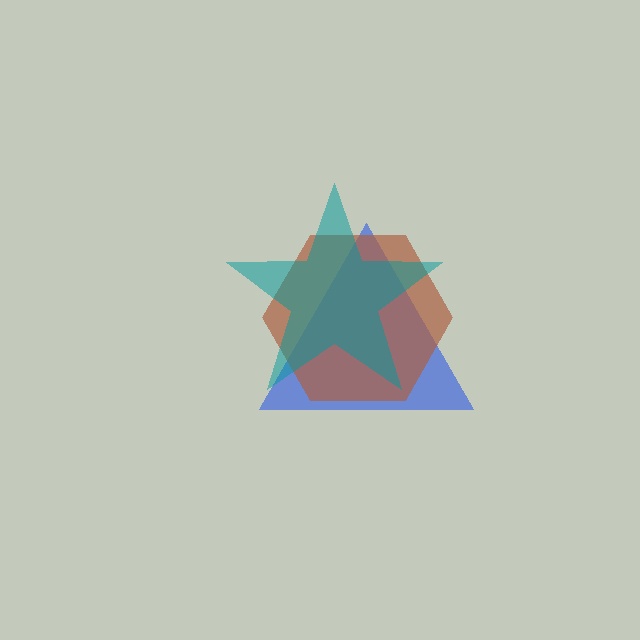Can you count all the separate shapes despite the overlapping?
Yes, there are 3 separate shapes.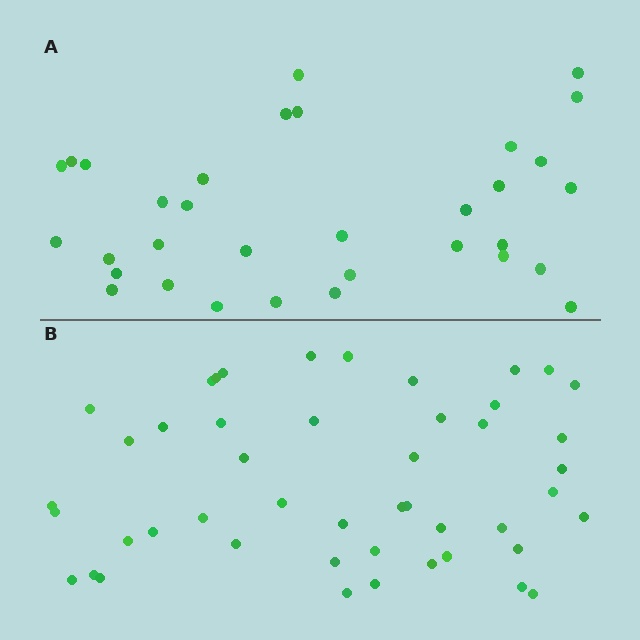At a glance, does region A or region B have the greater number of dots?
Region B (the bottom region) has more dots.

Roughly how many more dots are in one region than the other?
Region B has approximately 15 more dots than region A.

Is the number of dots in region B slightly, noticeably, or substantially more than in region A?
Region B has noticeably more, but not dramatically so. The ratio is roughly 1.4 to 1.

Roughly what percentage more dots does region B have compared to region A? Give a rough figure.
About 40% more.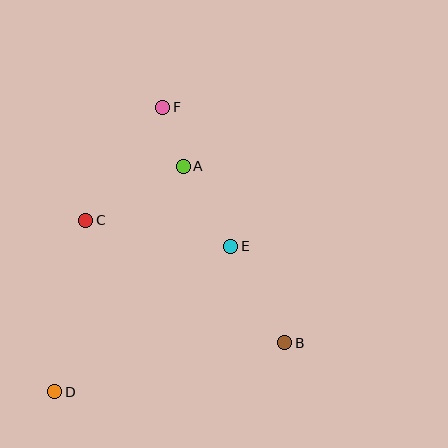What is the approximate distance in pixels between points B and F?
The distance between B and F is approximately 265 pixels.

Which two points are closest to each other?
Points A and F are closest to each other.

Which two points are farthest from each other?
Points D and F are farthest from each other.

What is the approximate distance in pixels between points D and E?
The distance between D and E is approximately 228 pixels.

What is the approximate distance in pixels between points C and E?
The distance between C and E is approximately 147 pixels.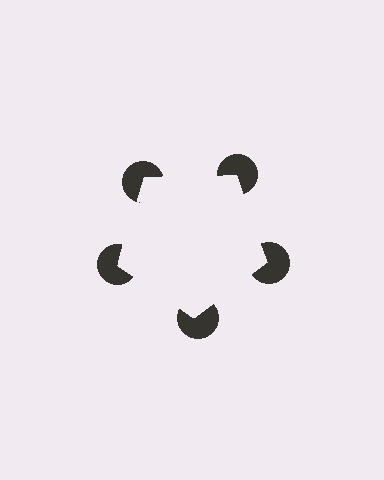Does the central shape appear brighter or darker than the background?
It typically appears slightly brighter than the background, even though no actual brightness change is drawn.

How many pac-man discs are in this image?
There are 5 — one at each vertex of the illusory pentagon.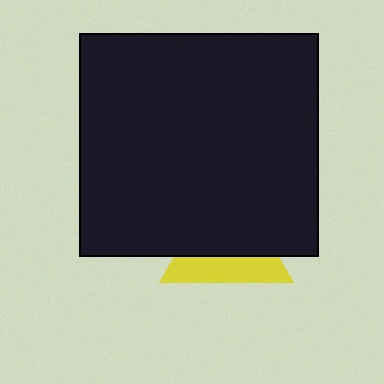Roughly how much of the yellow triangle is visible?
A small part of it is visible (roughly 39%).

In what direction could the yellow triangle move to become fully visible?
The yellow triangle could move down. That would shift it out from behind the black rectangle entirely.